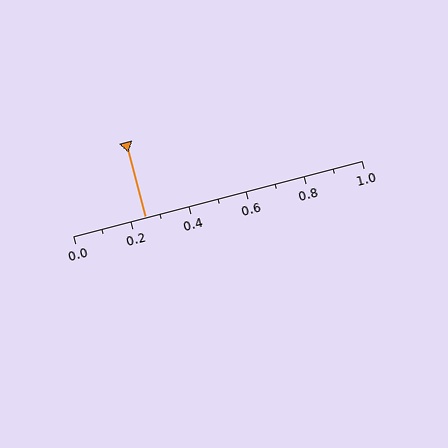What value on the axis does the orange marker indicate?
The marker indicates approximately 0.25.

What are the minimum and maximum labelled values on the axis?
The axis runs from 0.0 to 1.0.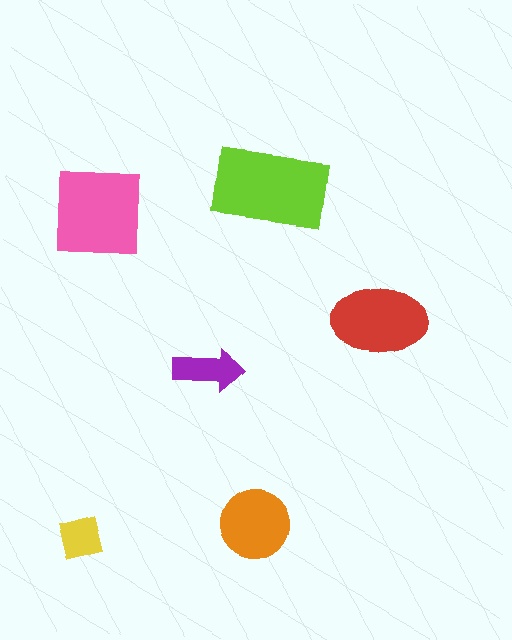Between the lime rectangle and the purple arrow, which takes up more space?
The lime rectangle.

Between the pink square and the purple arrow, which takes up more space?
The pink square.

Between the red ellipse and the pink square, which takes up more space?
The pink square.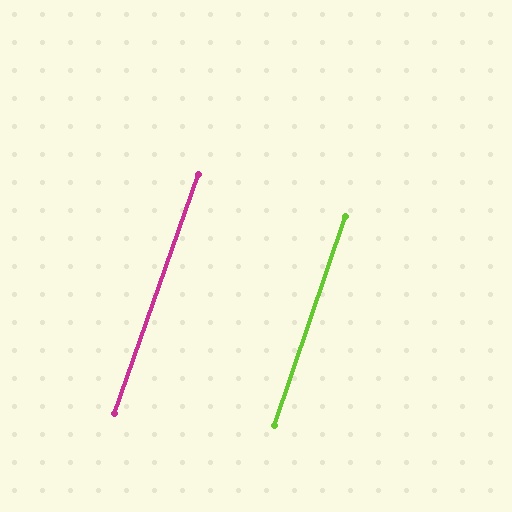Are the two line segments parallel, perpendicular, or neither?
Parallel — their directions differ by only 0.7°.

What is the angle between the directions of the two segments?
Approximately 1 degree.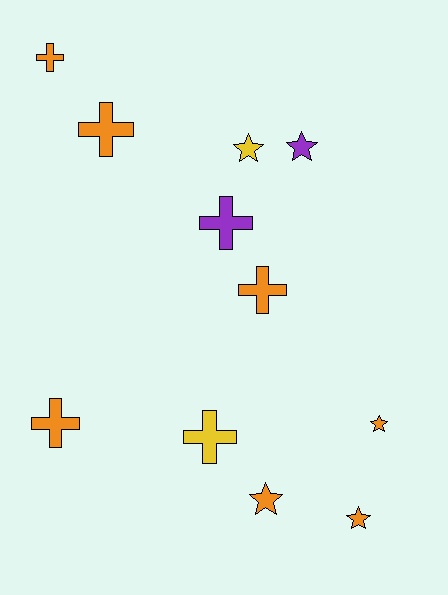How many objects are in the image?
There are 11 objects.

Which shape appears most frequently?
Cross, with 6 objects.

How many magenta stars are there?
There are no magenta stars.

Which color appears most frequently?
Orange, with 7 objects.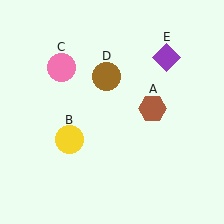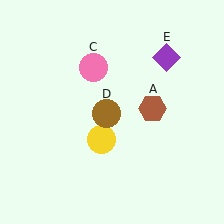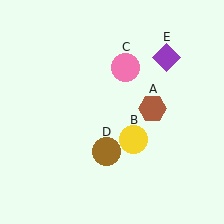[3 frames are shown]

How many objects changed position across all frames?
3 objects changed position: yellow circle (object B), pink circle (object C), brown circle (object D).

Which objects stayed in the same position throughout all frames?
Brown hexagon (object A) and purple diamond (object E) remained stationary.